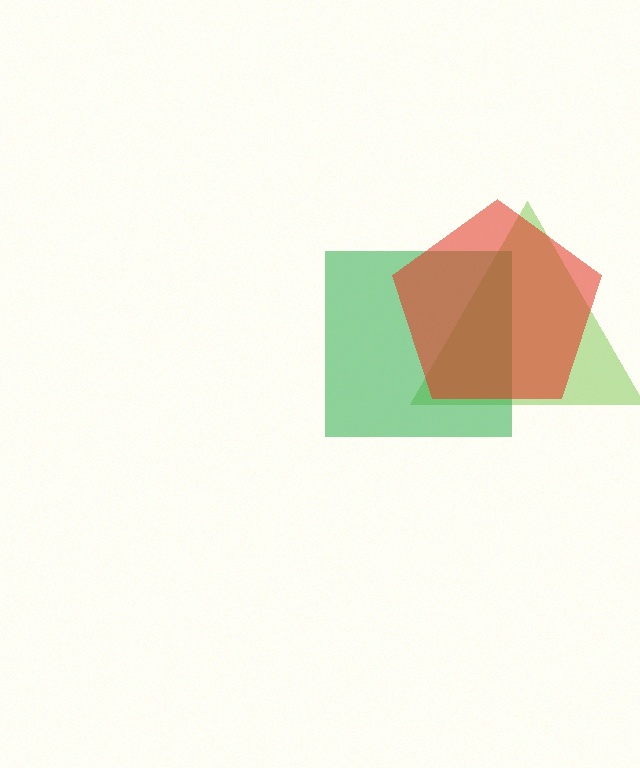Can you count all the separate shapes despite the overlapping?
Yes, there are 3 separate shapes.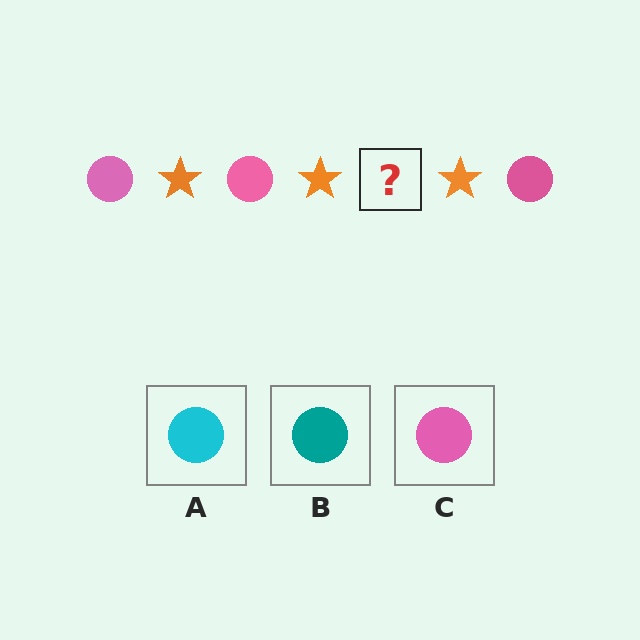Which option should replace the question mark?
Option C.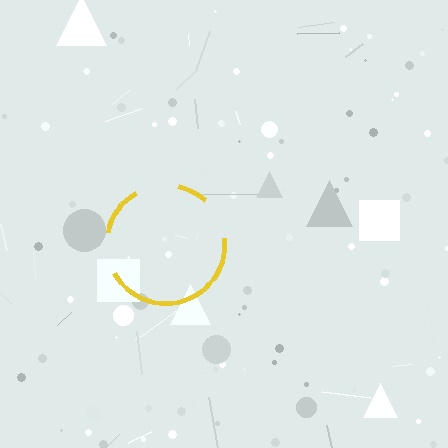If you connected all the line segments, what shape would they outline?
They would outline a circle.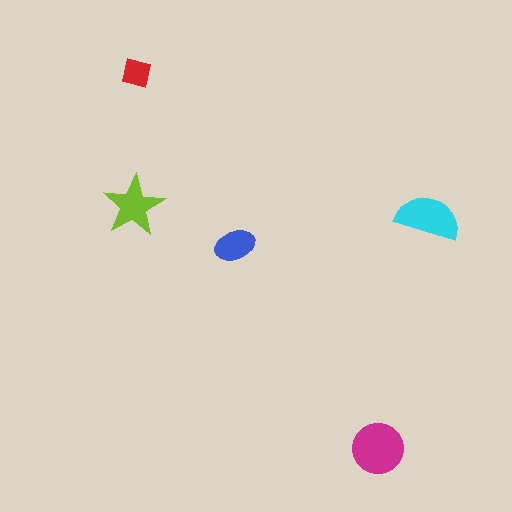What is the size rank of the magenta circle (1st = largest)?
1st.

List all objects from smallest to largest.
The red square, the blue ellipse, the lime star, the cyan semicircle, the magenta circle.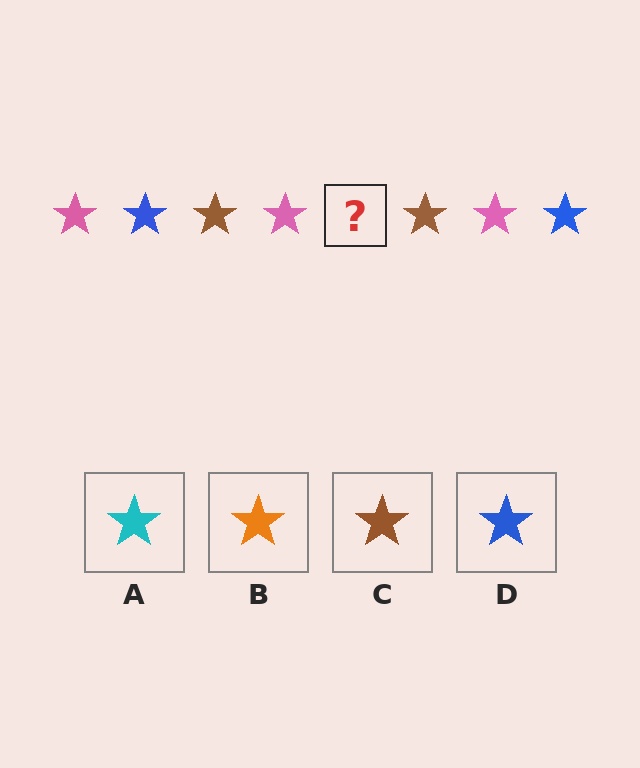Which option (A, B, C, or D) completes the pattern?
D.